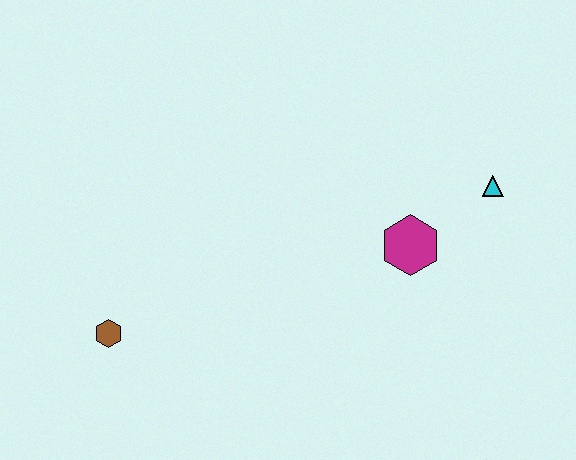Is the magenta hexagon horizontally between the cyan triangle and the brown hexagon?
Yes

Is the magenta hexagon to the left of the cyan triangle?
Yes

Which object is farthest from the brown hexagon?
The cyan triangle is farthest from the brown hexagon.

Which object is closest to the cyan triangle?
The magenta hexagon is closest to the cyan triangle.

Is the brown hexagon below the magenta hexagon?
Yes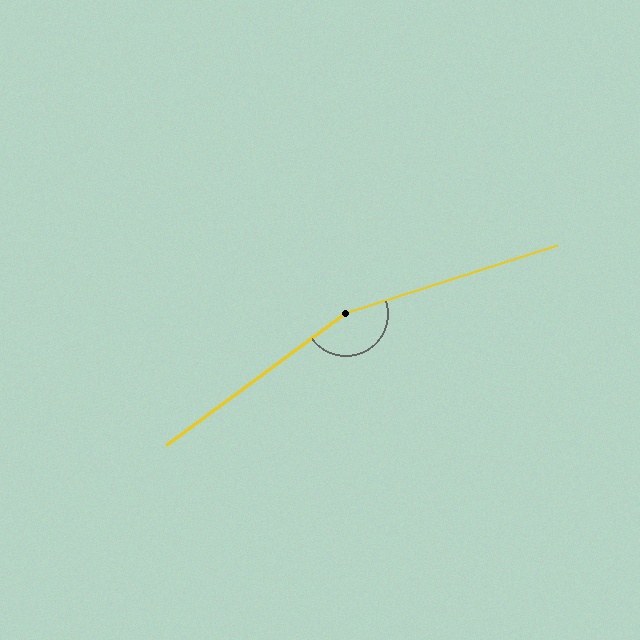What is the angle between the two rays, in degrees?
Approximately 162 degrees.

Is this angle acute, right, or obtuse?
It is obtuse.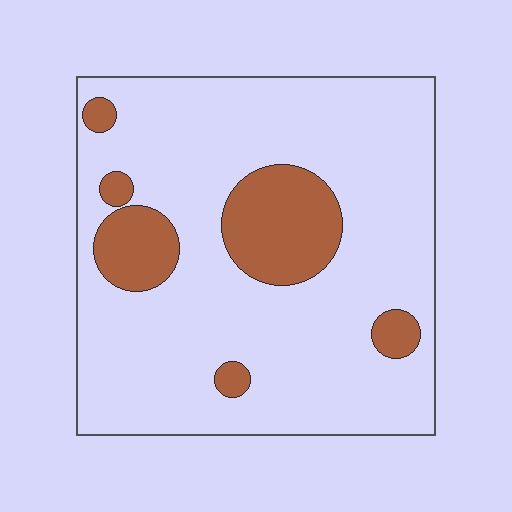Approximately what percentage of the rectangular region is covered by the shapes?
Approximately 15%.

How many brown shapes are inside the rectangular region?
6.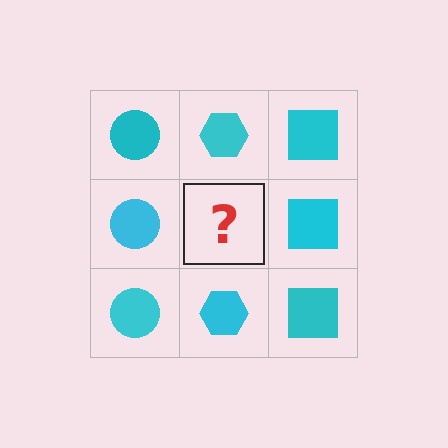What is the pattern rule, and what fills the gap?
The rule is that each column has a consistent shape. The gap should be filled with a cyan hexagon.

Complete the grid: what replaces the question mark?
The question mark should be replaced with a cyan hexagon.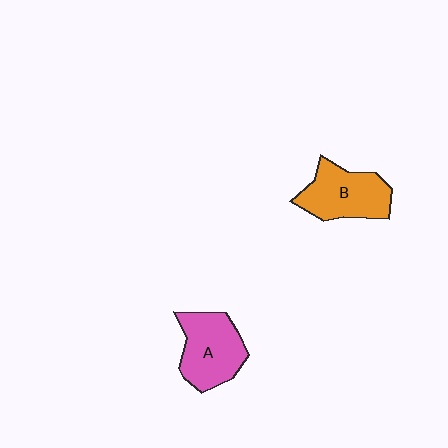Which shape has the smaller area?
Shape B (orange).